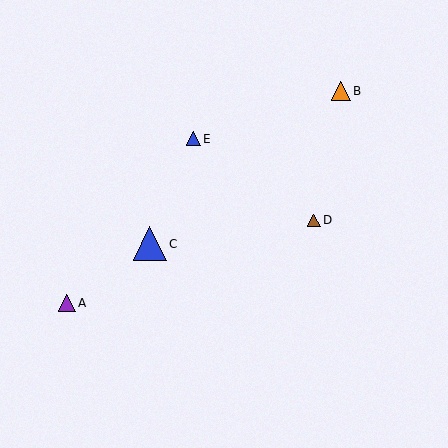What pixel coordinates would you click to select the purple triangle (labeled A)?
Click at (67, 303) to select the purple triangle A.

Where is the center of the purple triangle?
The center of the purple triangle is at (67, 303).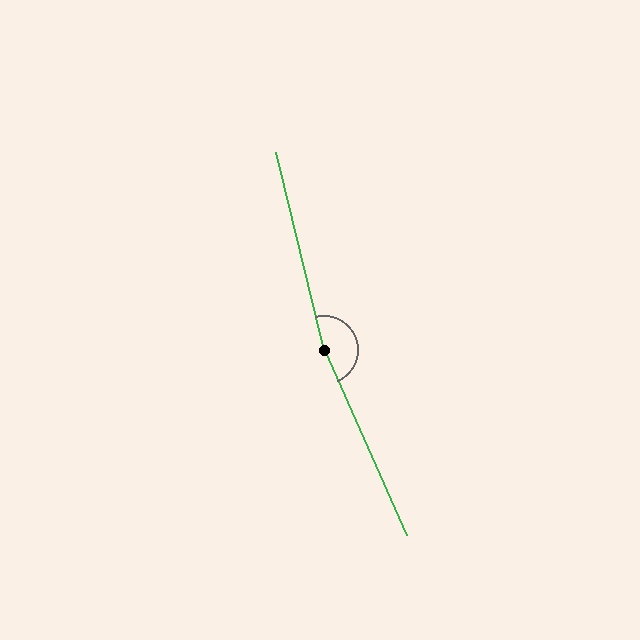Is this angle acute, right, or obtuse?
It is obtuse.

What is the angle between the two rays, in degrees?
Approximately 170 degrees.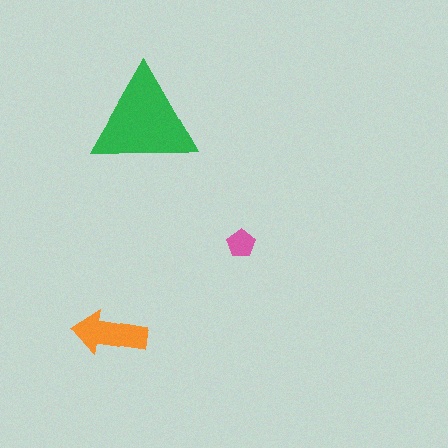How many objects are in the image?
There are 3 objects in the image.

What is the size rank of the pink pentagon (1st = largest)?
3rd.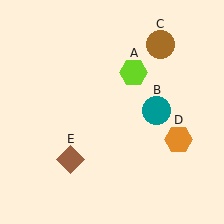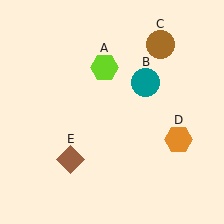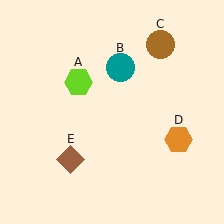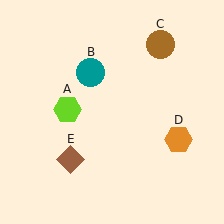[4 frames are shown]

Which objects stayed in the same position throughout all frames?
Brown circle (object C) and orange hexagon (object D) and brown diamond (object E) remained stationary.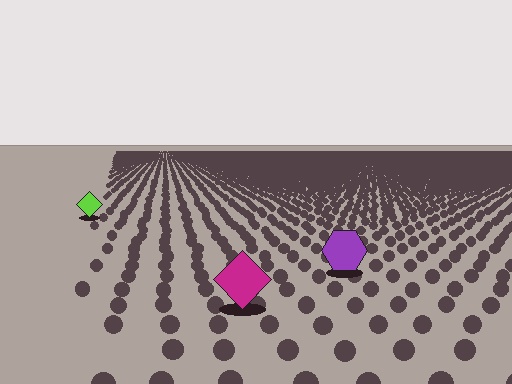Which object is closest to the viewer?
The magenta diamond is closest. The texture marks near it are larger and more spread out.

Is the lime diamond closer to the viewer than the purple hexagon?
No. The purple hexagon is closer — you can tell from the texture gradient: the ground texture is coarser near it.